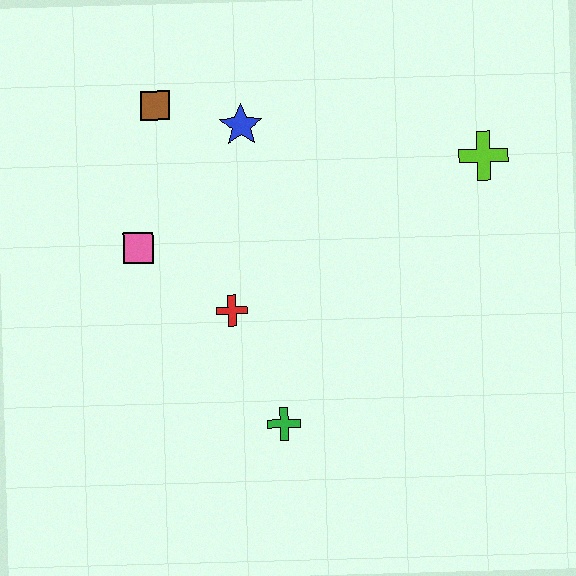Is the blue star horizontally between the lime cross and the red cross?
Yes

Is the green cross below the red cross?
Yes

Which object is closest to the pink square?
The red cross is closest to the pink square.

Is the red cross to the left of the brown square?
No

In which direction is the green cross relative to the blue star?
The green cross is below the blue star.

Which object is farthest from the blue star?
The green cross is farthest from the blue star.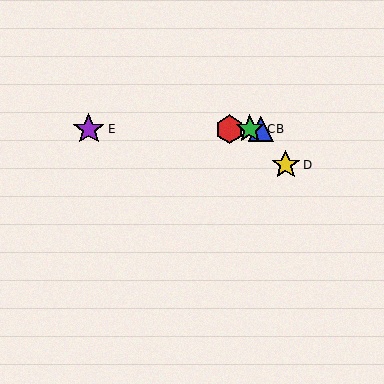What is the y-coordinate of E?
Object E is at y≈129.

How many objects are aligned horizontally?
4 objects (A, B, C, E) are aligned horizontally.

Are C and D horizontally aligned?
No, C is at y≈129 and D is at y≈165.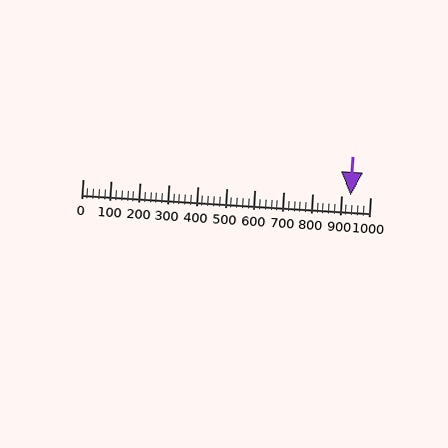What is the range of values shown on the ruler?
The ruler shows values from 0 to 1000.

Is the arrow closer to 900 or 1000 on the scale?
The arrow is closer to 900.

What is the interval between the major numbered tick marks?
The major tick marks are spaced 100 units apart.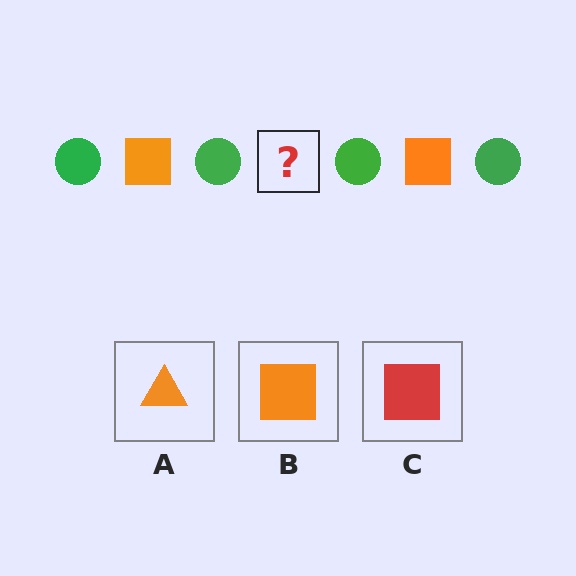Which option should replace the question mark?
Option B.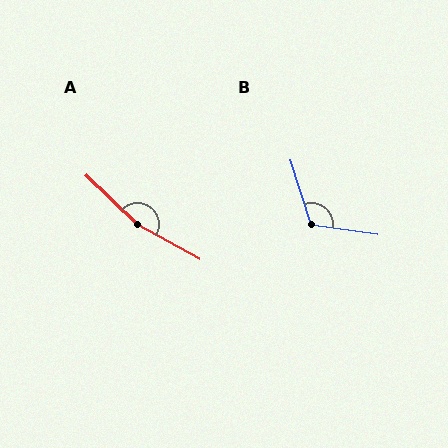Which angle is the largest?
A, at approximately 165 degrees.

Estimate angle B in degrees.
Approximately 116 degrees.